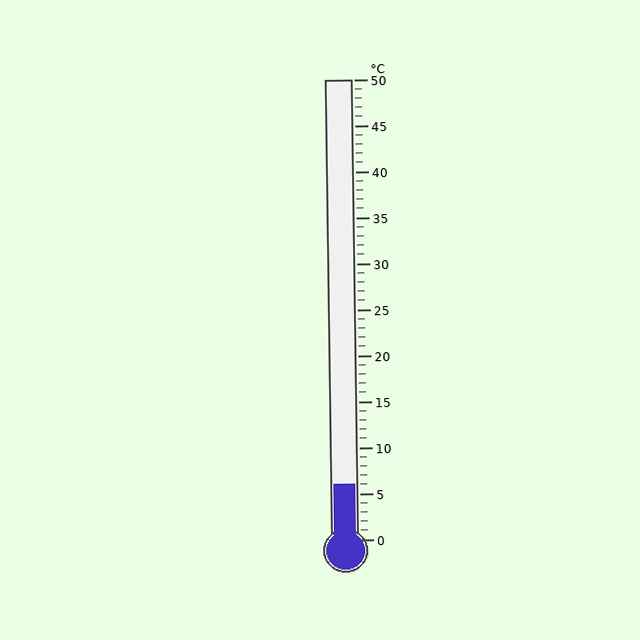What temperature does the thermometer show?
The thermometer shows approximately 6°C.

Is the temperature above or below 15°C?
The temperature is below 15°C.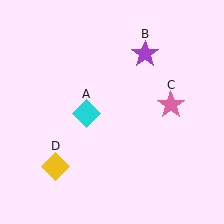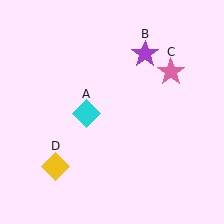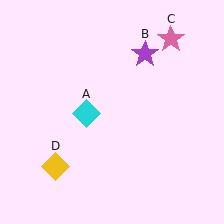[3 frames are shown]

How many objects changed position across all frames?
1 object changed position: pink star (object C).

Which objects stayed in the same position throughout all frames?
Cyan diamond (object A) and purple star (object B) and yellow diamond (object D) remained stationary.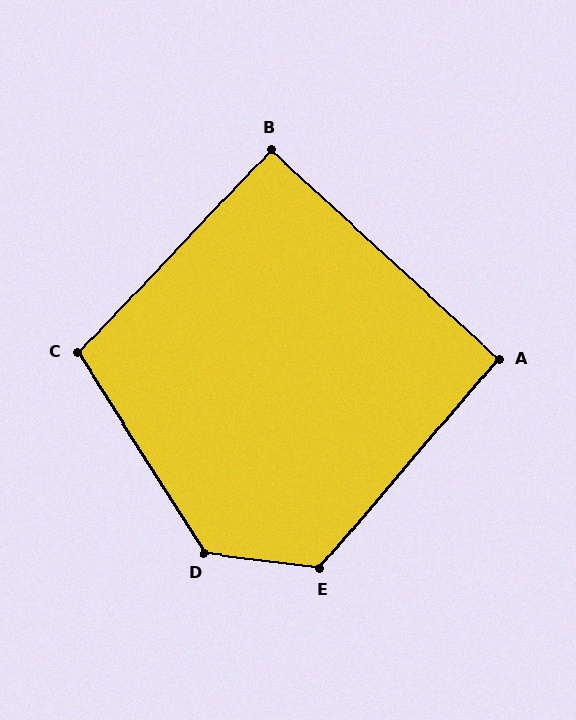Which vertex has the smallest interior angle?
B, at approximately 91 degrees.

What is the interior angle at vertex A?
Approximately 92 degrees (approximately right).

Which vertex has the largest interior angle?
D, at approximately 130 degrees.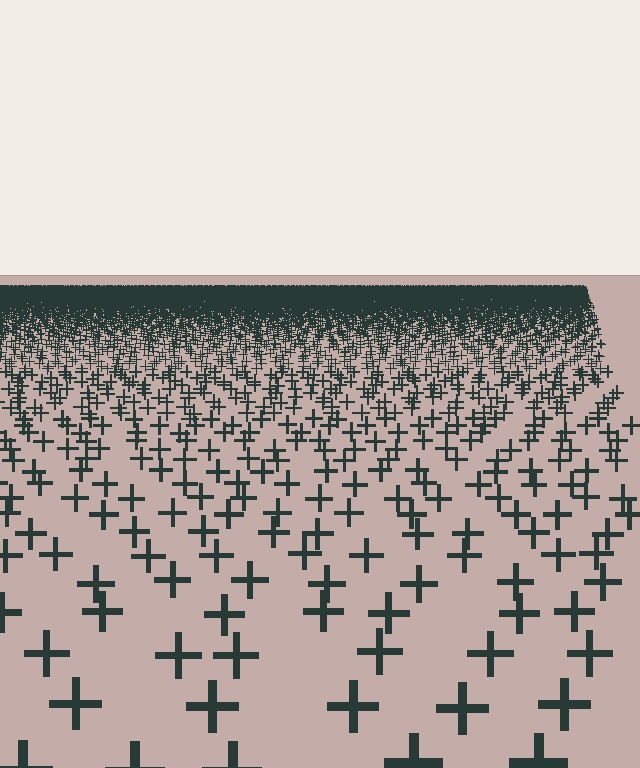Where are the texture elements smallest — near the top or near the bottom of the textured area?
Near the top.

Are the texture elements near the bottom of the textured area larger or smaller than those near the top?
Larger. Near the bottom, elements are closer to the viewer and appear at a bigger on-screen size.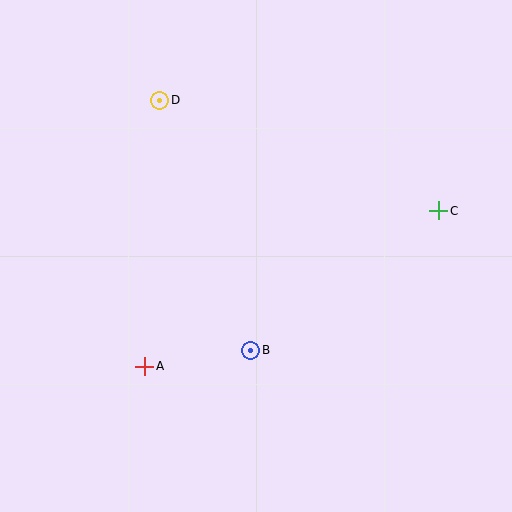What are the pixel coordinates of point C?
Point C is at (439, 211).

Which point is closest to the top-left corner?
Point D is closest to the top-left corner.